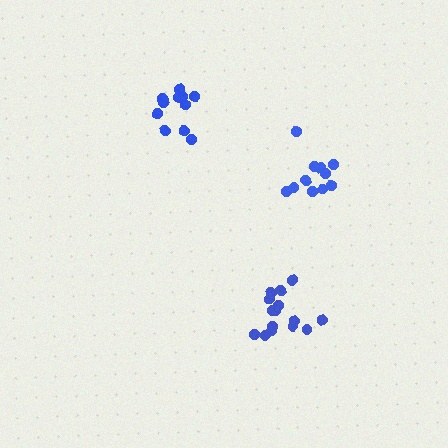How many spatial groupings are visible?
There are 3 spatial groupings.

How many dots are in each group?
Group 1: 15 dots, Group 2: 11 dots, Group 3: 12 dots (38 total).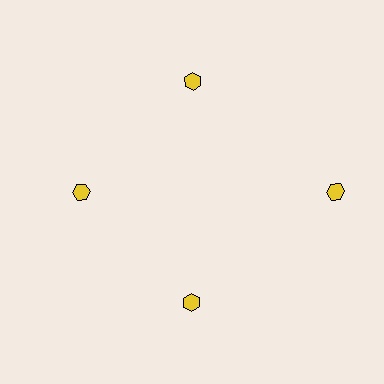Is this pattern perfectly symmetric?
No. The 4 yellow hexagons are arranged in a ring, but one element near the 3 o'clock position is pushed outward from the center, breaking the 4-fold rotational symmetry.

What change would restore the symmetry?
The symmetry would be restored by moving it inward, back onto the ring so that all 4 hexagons sit at equal angles and equal distance from the center.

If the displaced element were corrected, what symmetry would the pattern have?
It would have 4-fold rotational symmetry — the pattern would map onto itself every 90 degrees.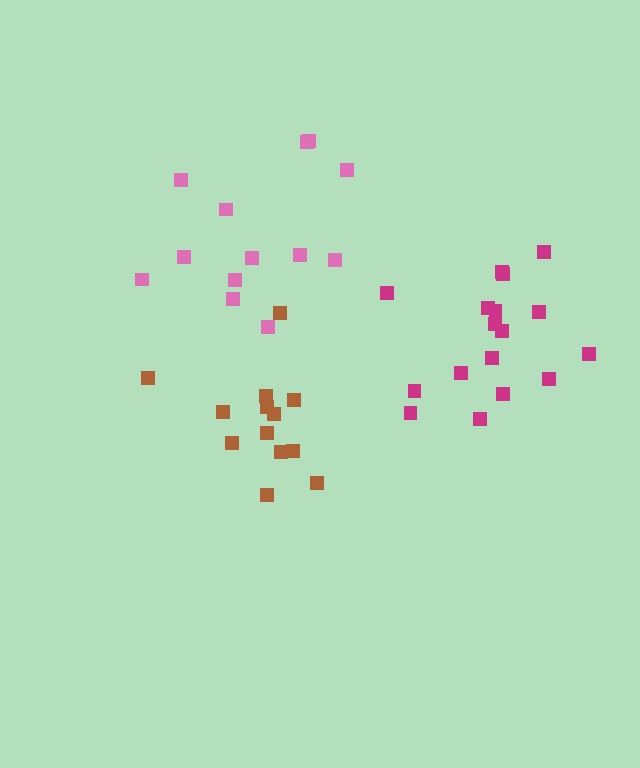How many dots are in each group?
Group 1: 17 dots, Group 2: 13 dots, Group 3: 13 dots (43 total).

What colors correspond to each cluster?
The clusters are colored: magenta, brown, pink.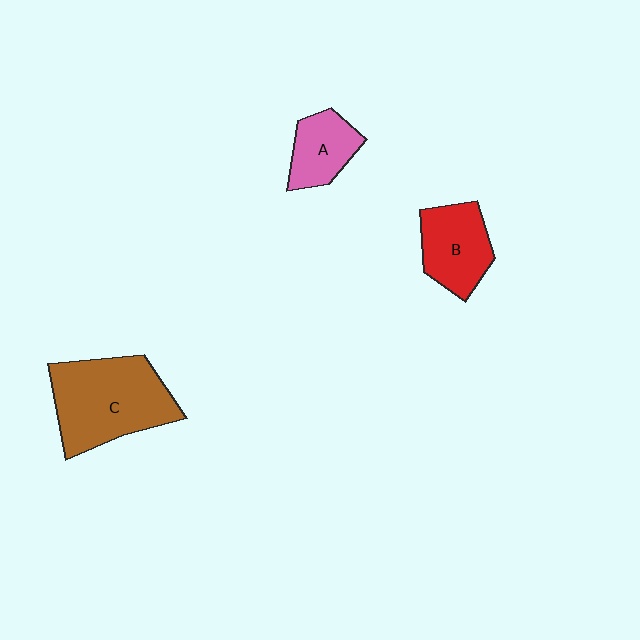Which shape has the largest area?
Shape C (brown).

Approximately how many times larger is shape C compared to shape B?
Approximately 1.7 times.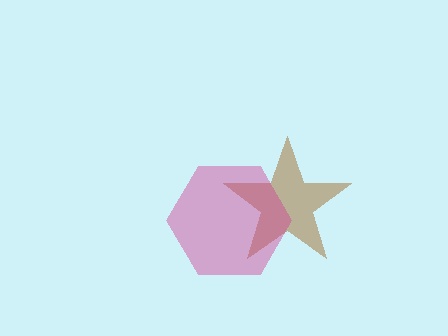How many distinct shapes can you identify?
There are 2 distinct shapes: a brown star, a magenta hexagon.